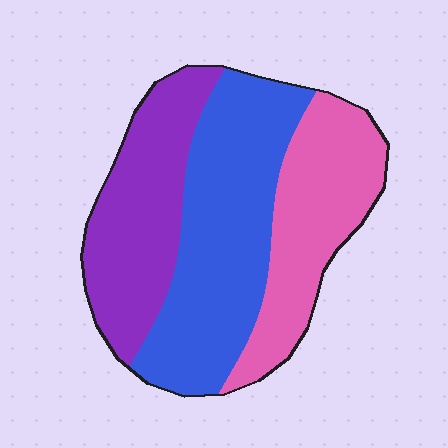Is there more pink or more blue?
Blue.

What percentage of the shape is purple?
Purple covers 29% of the shape.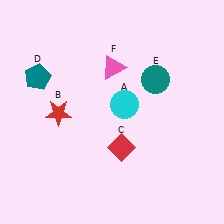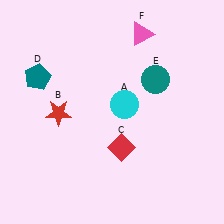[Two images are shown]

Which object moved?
The pink triangle (F) moved up.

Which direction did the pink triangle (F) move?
The pink triangle (F) moved up.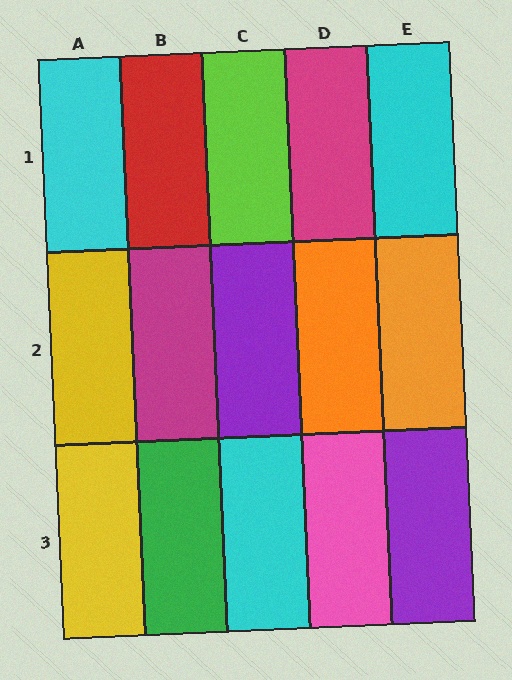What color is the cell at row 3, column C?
Cyan.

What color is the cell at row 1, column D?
Magenta.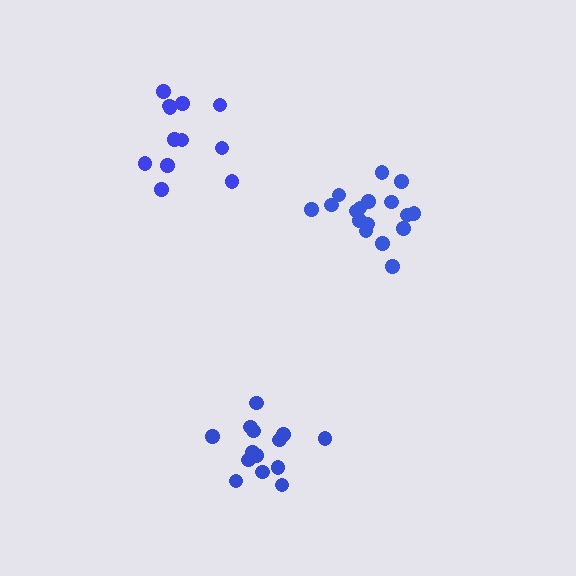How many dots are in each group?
Group 1: 17 dots, Group 2: 14 dots, Group 3: 12 dots (43 total).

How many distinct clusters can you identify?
There are 3 distinct clusters.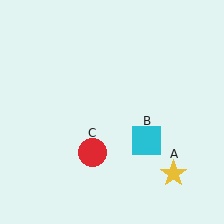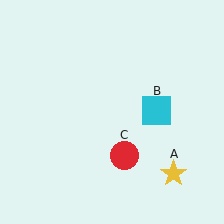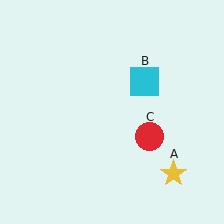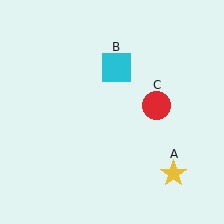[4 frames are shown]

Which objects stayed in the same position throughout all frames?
Yellow star (object A) remained stationary.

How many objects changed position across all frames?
2 objects changed position: cyan square (object B), red circle (object C).